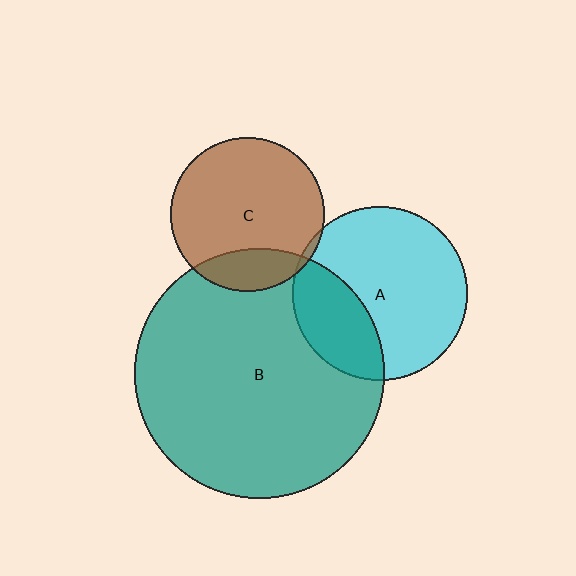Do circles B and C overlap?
Yes.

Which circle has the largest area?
Circle B (teal).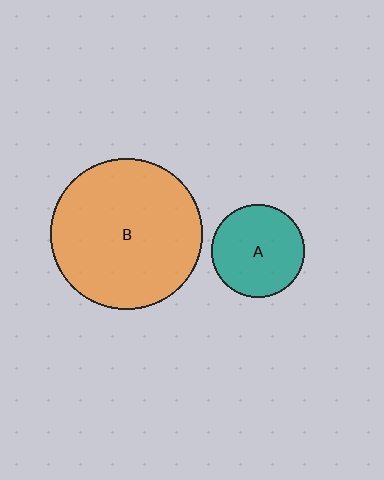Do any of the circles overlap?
No, none of the circles overlap.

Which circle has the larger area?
Circle B (orange).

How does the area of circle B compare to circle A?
Approximately 2.6 times.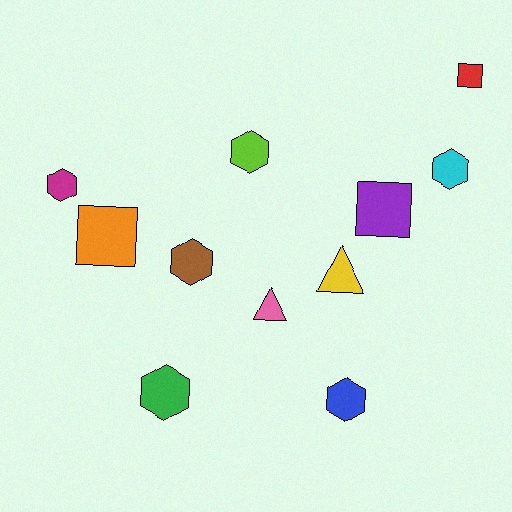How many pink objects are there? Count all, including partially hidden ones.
There is 1 pink object.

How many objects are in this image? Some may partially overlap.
There are 11 objects.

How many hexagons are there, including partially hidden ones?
There are 6 hexagons.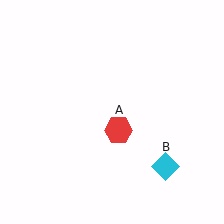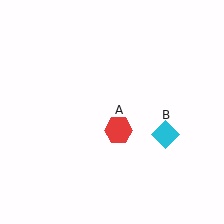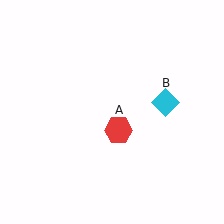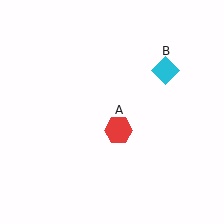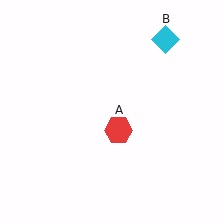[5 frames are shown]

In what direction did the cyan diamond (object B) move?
The cyan diamond (object B) moved up.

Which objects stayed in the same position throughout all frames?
Red hexagon (object A) remained stationary.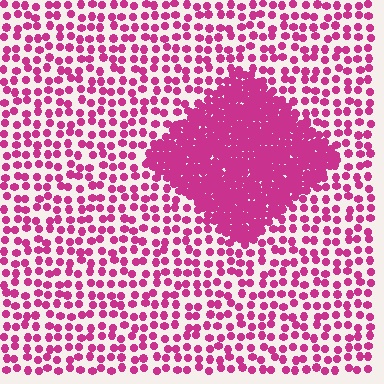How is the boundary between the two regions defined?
The boundary is defined by a change in element density (approximately 3.1x ratio). All elements are the same color, size, and shape.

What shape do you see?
I see a diamond.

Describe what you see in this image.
The image contains small magenta elements arranged at two different densities. A diamond-shaped region is visible where the elements are more densely packed than the surrounding area.